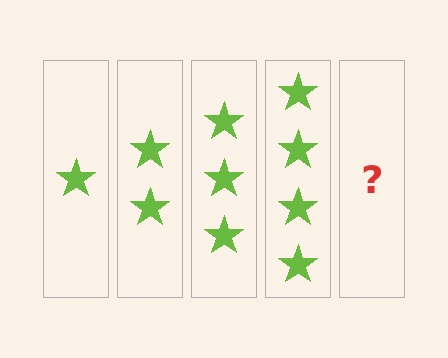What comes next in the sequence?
The next element should be 5 stars.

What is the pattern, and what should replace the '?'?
The pattern is that each step adds one more star. The '?' should be 5 stars.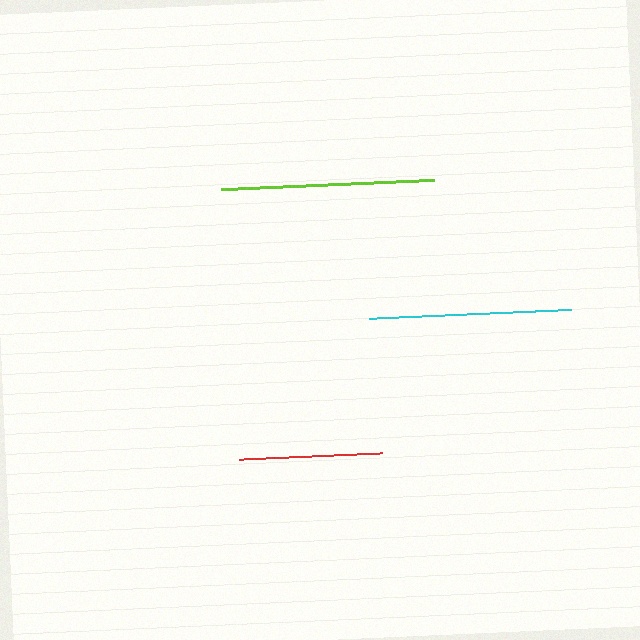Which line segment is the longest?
The lime line is the longest at approximately 213 pixels.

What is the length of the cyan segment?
The cyan segment is approximately 202 pixels long.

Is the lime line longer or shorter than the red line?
The lime line is longer than the red line.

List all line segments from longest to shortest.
From longest to shortest: lime, cyan, red.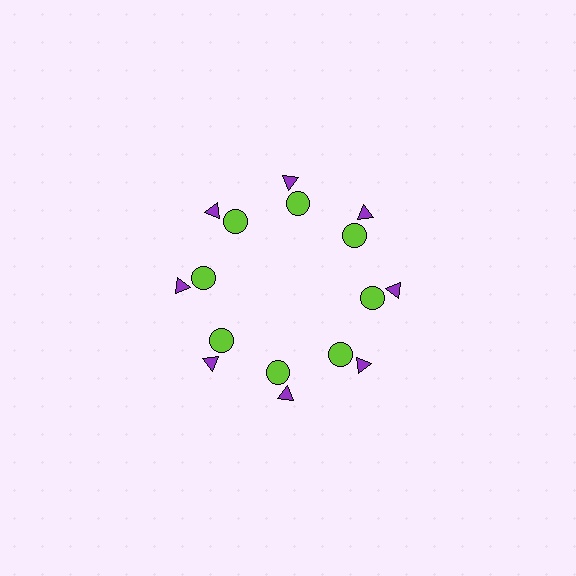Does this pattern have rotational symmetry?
Yes, this pattern has 8-fold rotational symmetry. It looks the same after rotating 45 degrees around the center.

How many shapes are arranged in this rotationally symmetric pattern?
There are 16 shapes, arranged in 8 groups of 2.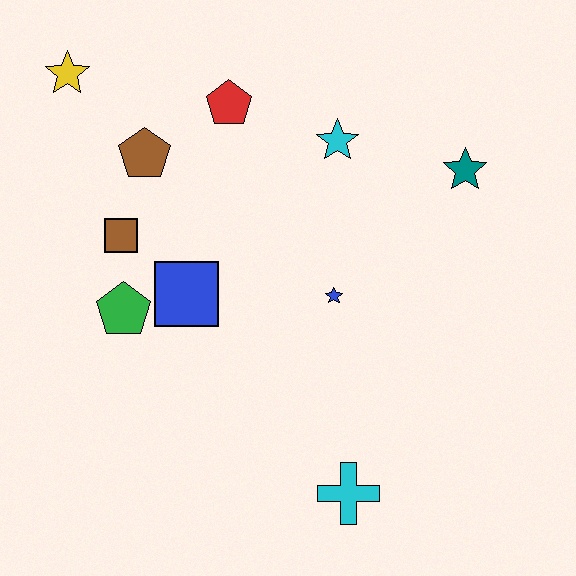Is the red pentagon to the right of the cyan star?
No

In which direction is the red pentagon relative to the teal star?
The red pentagon is to the left of the teal star.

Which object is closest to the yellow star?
The brown pentagon is closest to the yellow star.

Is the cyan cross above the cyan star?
No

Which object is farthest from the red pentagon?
The cyan cross is farthest from the red pentagon.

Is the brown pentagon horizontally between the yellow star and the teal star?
Yes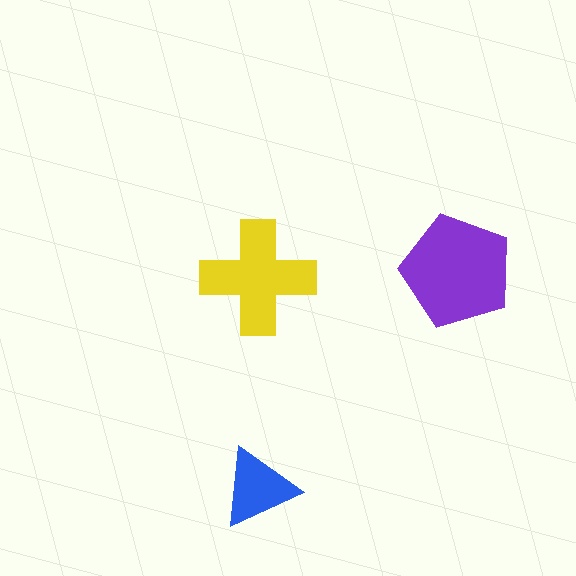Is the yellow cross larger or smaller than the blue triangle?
Larger.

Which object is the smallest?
The blue triangle.